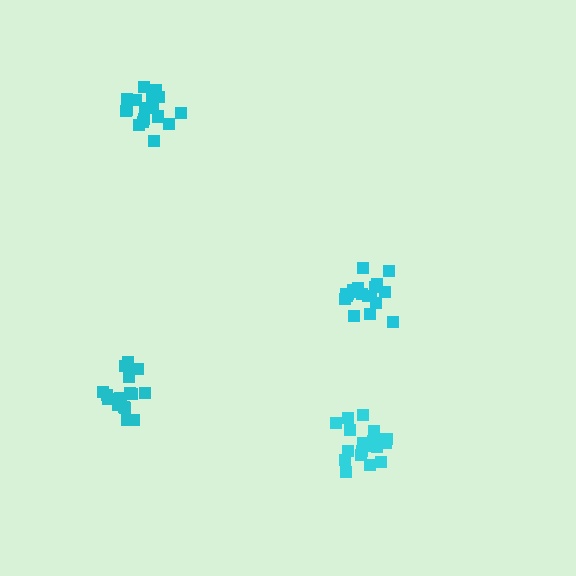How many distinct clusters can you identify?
There are 4 distinct clusters.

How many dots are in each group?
Group 1: 20 dots, Group 2: 19 dots, Group 3: 17 dots, Group 4: 20 dots (76 total).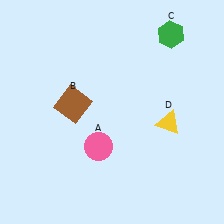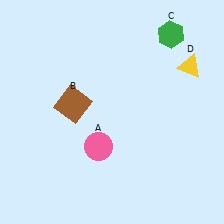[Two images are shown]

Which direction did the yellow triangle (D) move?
The yellow triangle (D) moved up.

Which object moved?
The yellow triangle (D) moved up.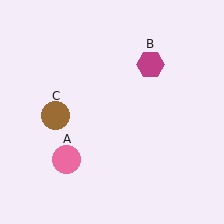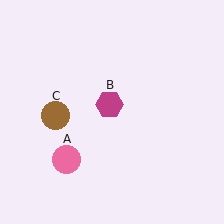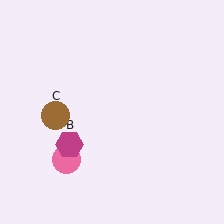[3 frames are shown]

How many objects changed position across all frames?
1 object changed position: magenta hexagon (object B).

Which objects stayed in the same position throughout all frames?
Pink circle (object A) and brown circle (object C) remained stationary.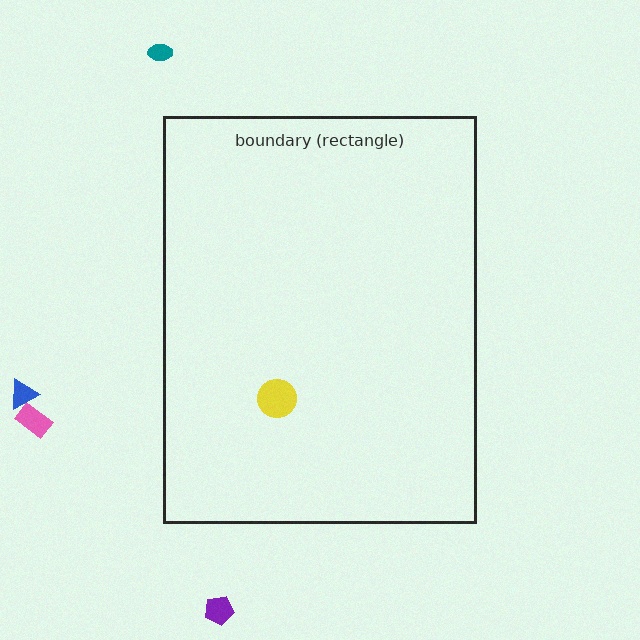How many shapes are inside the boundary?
1 inside, 4 outside.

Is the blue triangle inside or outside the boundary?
Outside.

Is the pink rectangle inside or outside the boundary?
Outside.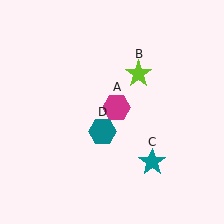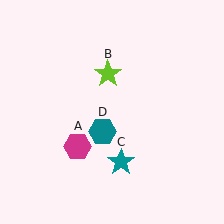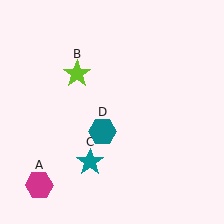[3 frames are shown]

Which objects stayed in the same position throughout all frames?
Teal hexagon (object D) remained stationary.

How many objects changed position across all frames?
3 objects changed position: magenta hexagon (object A), lime star (object B), teal star (object C).